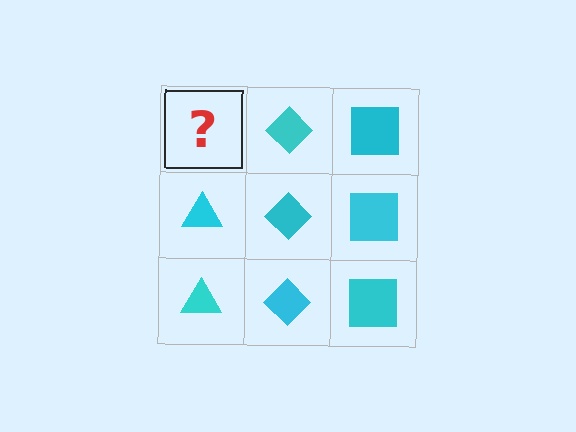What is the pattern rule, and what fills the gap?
The rule is that each column has a consistent shape. The gap should be filled with a cyan triangle.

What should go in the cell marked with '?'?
The missing cell should contain a cyan triangle.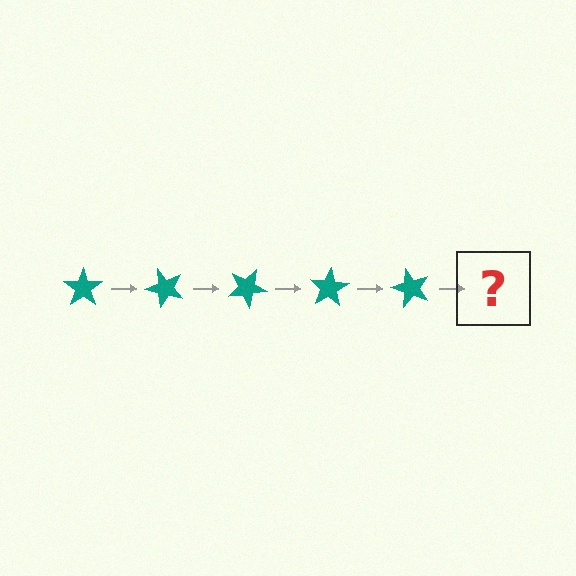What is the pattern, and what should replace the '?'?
The pattern is that the star rotates 50 degrees each step. The '?' should be a teal star rotated 250 degrees.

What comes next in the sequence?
The next element should be a teal star rotated 250 degrees.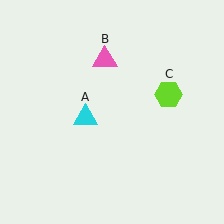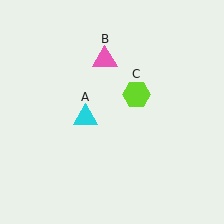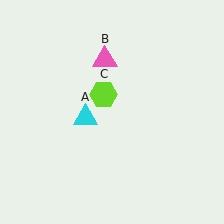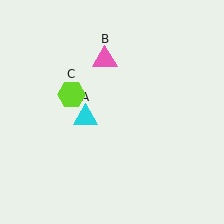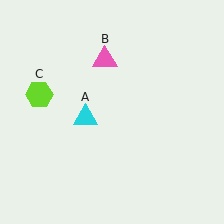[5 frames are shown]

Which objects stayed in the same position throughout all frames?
Cyan triangle (object A) and pink triangle (object B) remained stationary.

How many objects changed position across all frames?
1 object changed position: lime hexagon (object C).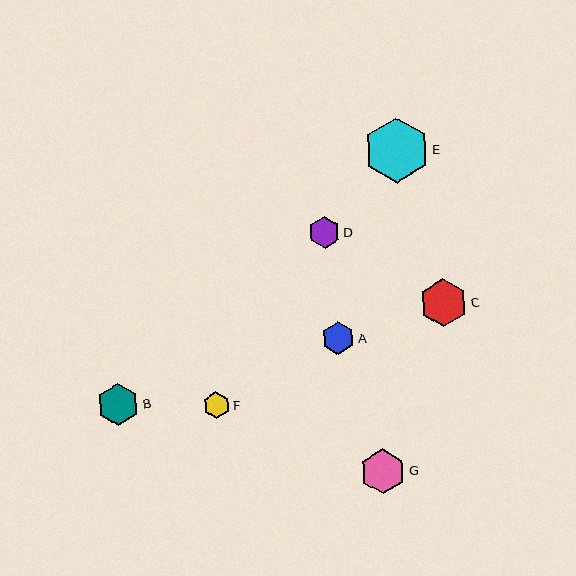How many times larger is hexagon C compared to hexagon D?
Hexagon C is approximately 1.5 times the size of hexagon D.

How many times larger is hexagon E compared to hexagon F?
Hexagon E is approximately 2.4 times the size of hexagon F.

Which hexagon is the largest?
Hexagon E is the largest with a size of approximately 65 pixels.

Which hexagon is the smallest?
Hexagon F is the smallest with a size of approximately 27 pixels.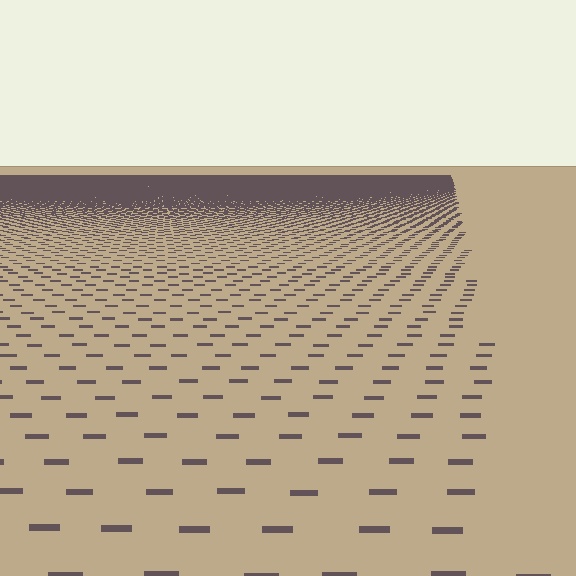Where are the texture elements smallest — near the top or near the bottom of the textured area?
Near the top.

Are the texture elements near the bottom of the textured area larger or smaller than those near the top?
Larger. Near the bottom, elements are closer to the viewer and appear at a bigger on-screen size.